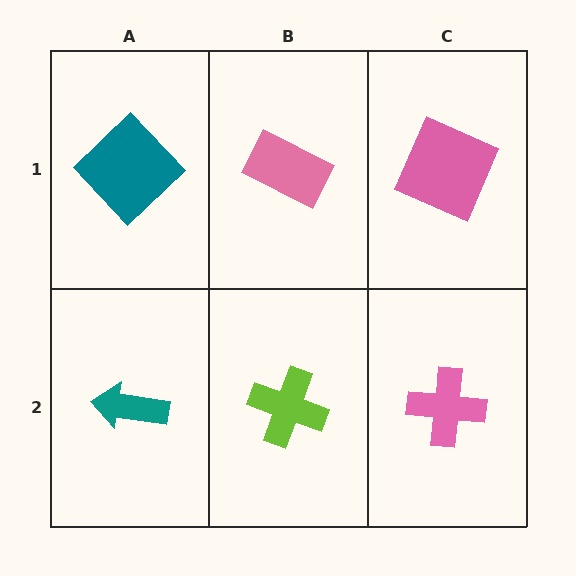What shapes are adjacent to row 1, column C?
A pink cross (row 2, column C), a pink rectangle (row 1, column B).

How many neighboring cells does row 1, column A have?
2.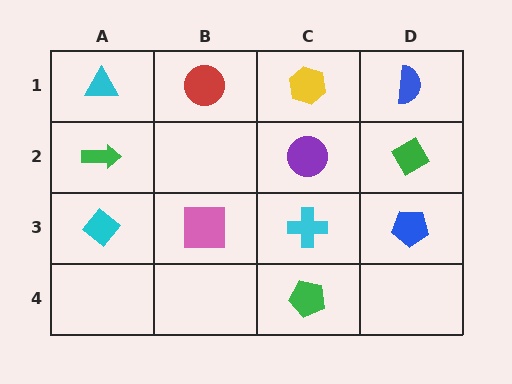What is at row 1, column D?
A blue semicircle.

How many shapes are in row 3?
4 shapes.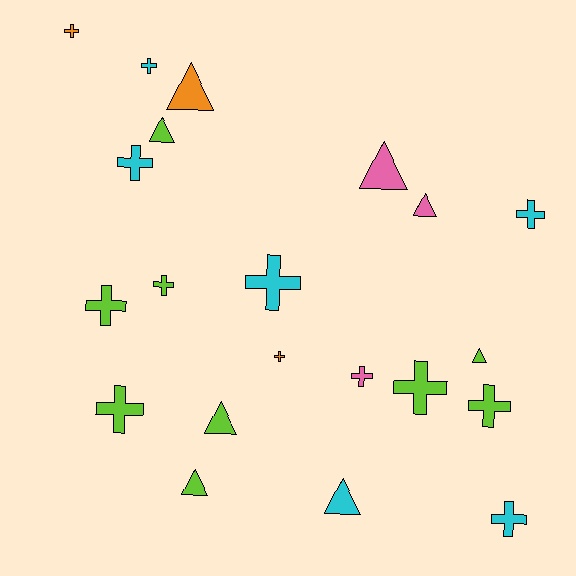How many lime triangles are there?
There are 4 lime triangles.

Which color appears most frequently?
Lime, with 9 objects.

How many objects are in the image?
There are 21 objects.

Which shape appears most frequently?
Cross, with 13 objects.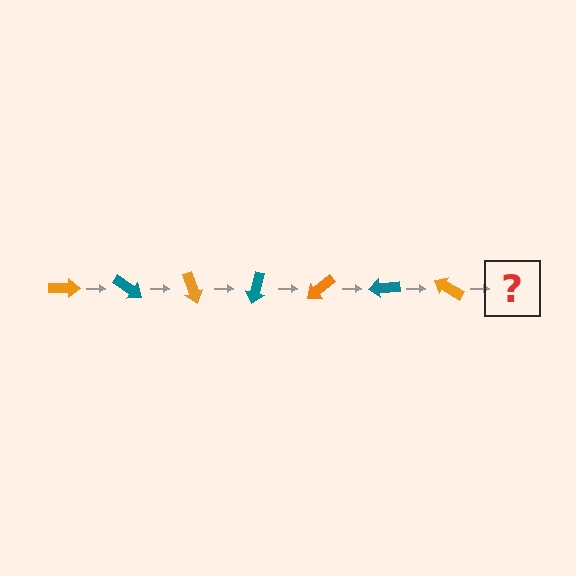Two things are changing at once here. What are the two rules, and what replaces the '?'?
The two rules are that it rotates 35 degrees each step and the color cycles through orange and teal. The '?' should be a teal arrow, rotated 245 degrees from the start.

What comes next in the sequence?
The next element should be a teal arrow, rotated 245 degrees from the start.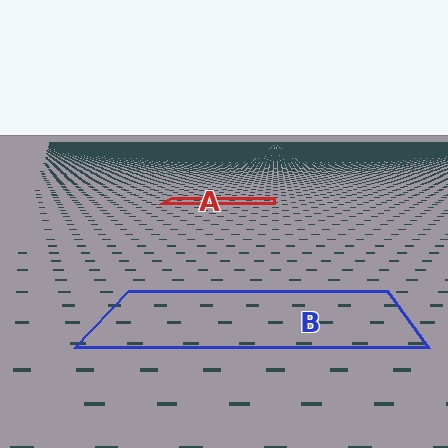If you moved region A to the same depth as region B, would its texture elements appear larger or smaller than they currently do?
They would appear larger. At a closer depth, the same texture elements are projected at a bigger on-screen size.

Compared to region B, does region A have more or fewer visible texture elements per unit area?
Region A has more texture elements per unit area — they are packed more densely because it is farther away.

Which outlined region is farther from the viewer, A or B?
Region A is farther from the viewer — the texture elements inside it appear smaller and more densely packed.